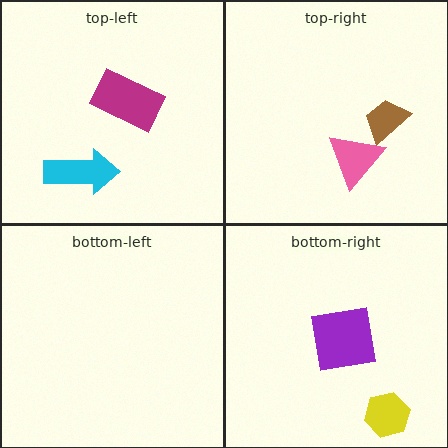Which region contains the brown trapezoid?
The top-right region.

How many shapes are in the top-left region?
2.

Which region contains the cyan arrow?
The top-left region.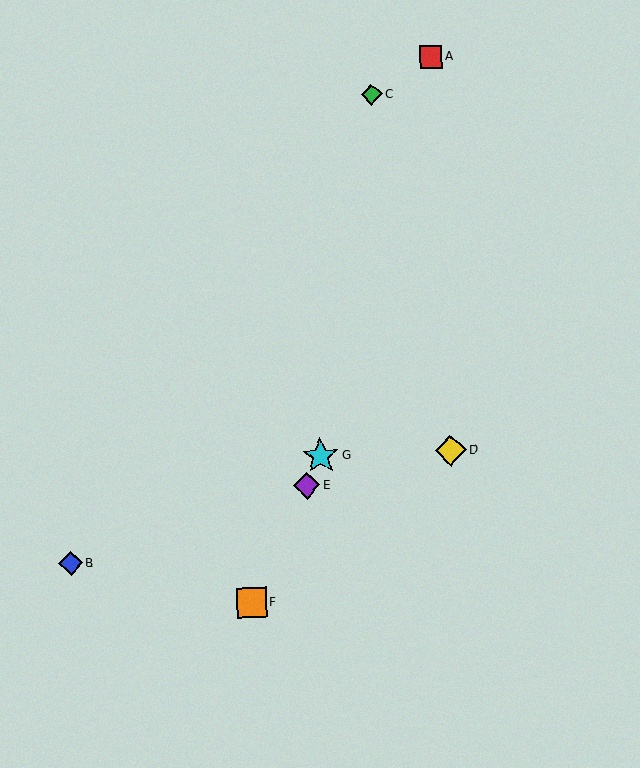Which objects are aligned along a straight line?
Objects E, F, G are aligned along a straight line.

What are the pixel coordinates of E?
Object E is at (307, 485).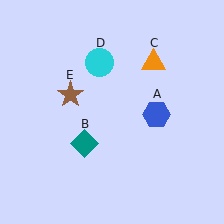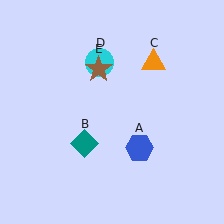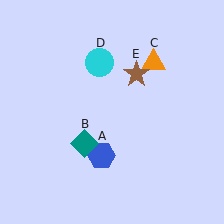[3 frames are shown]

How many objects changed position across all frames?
2 objects changed position: blue hexagon (object A), brown star (object E).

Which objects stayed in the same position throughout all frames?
Teal diamond (object B) and orange triangle (object C) and cyan circle (object D) remained stationary.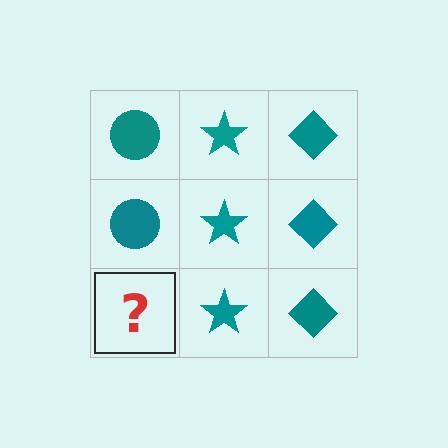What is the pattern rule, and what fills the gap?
The rule is that each column has a consistent shape. The gap should be filled with a teal circle.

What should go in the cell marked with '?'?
The missing cell should contain a teal circle.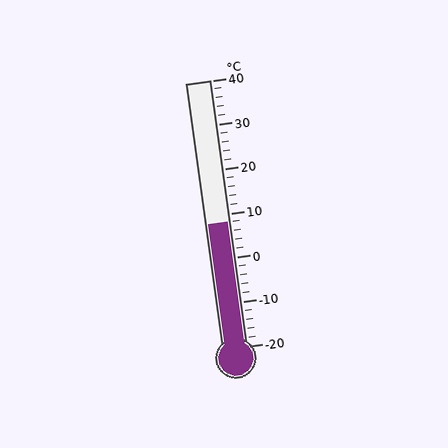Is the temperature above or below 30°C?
The temperature is below 30°C.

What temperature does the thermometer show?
The thermometer shows approximately 8°C.